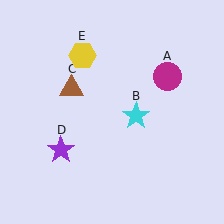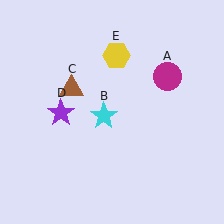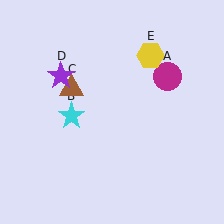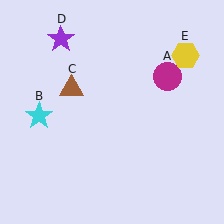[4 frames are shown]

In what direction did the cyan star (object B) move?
The cyan star (object B) moved left.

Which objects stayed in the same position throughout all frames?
Magenta circle (object A) and brown triangle (object C) remained stationary.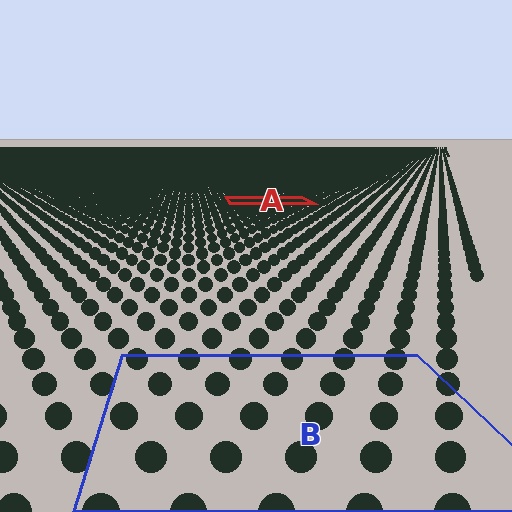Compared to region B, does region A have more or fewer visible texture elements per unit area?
Region A has more texture elements per unit area — they are packed more densely because it is farther away.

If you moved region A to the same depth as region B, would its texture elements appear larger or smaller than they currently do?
They would appear larger. At a closer depth, the same texture elements are projected at a bigger on-screen size.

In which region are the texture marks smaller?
The texture marks are smaller in region A, because it is farther away.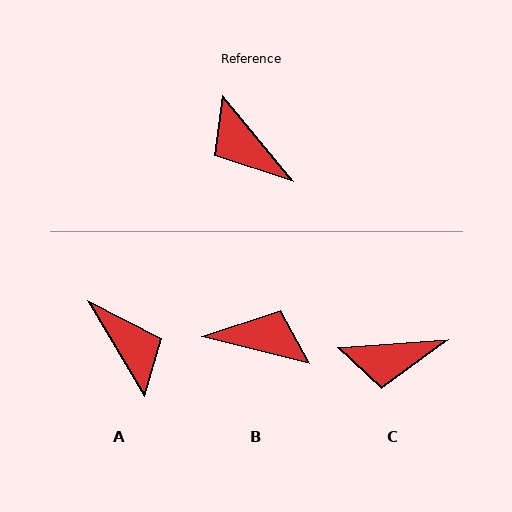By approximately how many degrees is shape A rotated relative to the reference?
Approximately 171 degrees counter-clockwise.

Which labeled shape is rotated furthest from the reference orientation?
A, about 171 degrees away.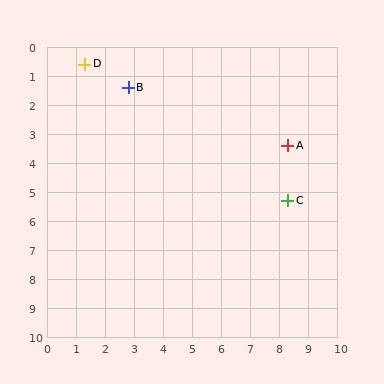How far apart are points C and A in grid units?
Points C and A are about 1.9 grid units apart.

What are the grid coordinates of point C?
Point C is at approximately (8.3, 5.3).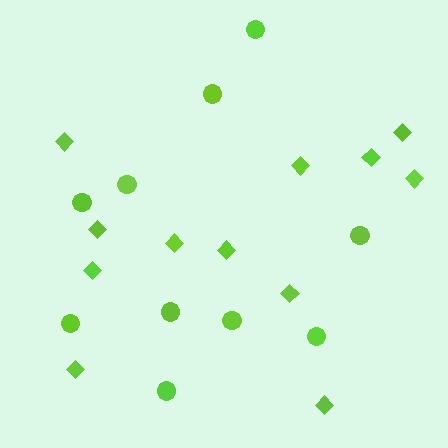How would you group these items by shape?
There are 2 groups: one group of circles (10) and one group of diamonds (12).